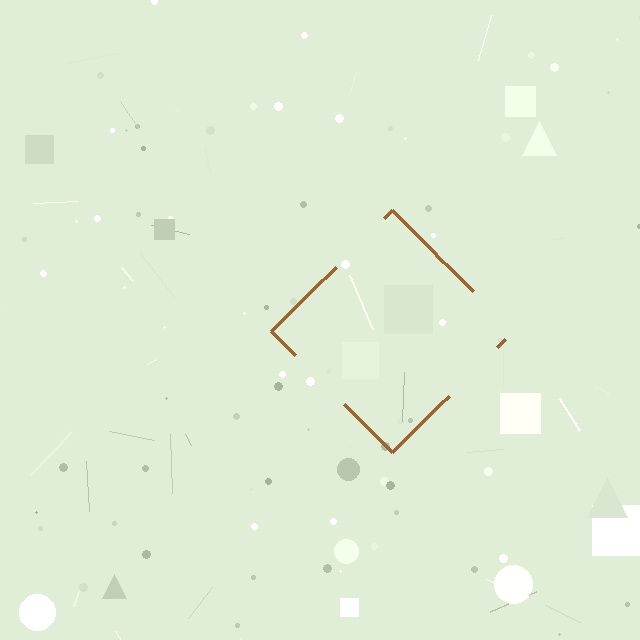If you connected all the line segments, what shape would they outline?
They would outline a diamond.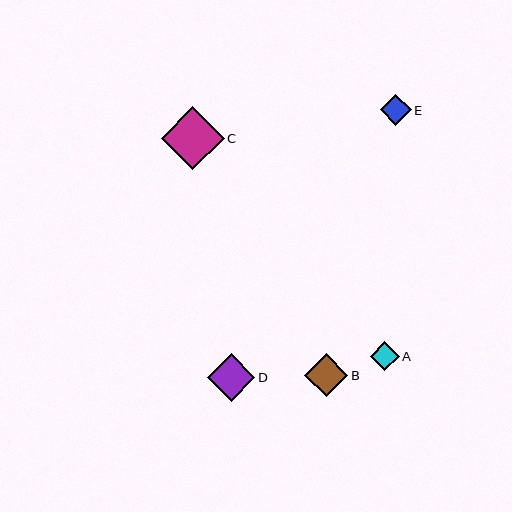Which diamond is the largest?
Diamond C is the largest with a size of approximately 62 pixels.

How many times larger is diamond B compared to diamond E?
Diamond B is approximately 1.4 times the size of diamond E.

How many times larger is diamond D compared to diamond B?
Diamond D is approximately 1.1 times the size of diamond B.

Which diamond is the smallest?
Diamond A is the smallest with a size of approximately 29 pixels.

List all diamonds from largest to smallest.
From largest to smallest: C, D, B, E, A.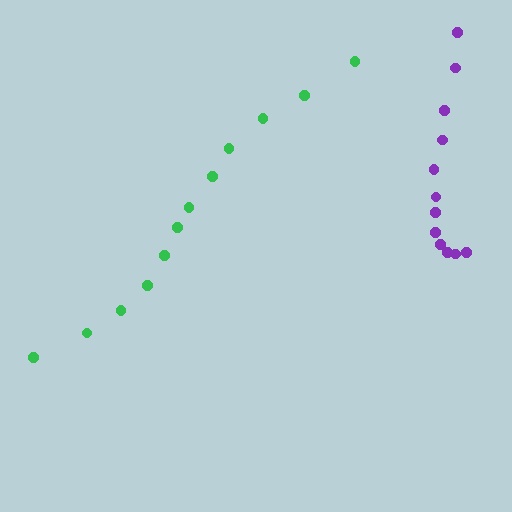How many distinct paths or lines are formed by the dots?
There are 2 distinct paths.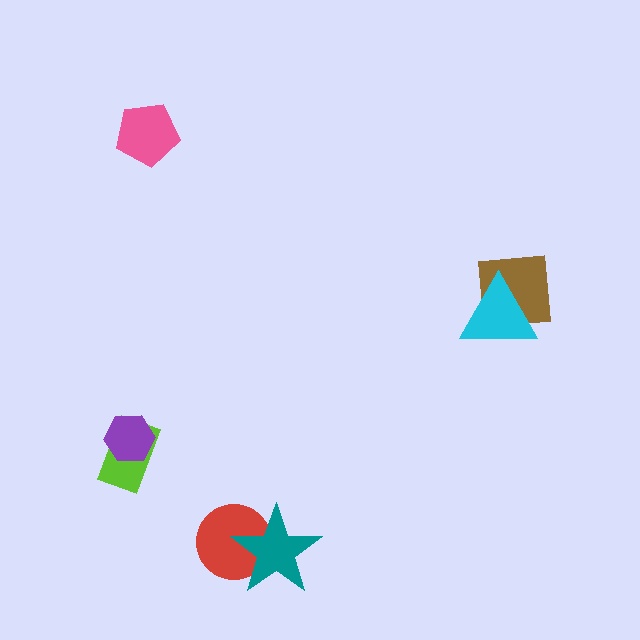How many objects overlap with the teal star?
1 object overlaps with the teal star.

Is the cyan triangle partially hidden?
No, no other shape covers it.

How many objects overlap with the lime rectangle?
1 object overlaps with the lime rectangle.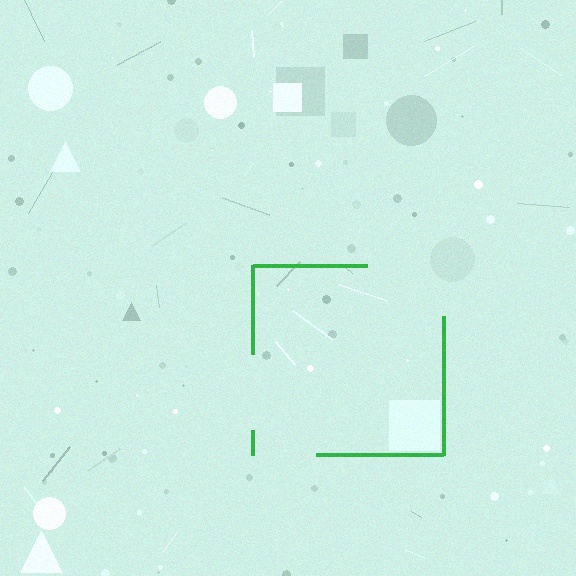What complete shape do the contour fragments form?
The contour fragments form a square.